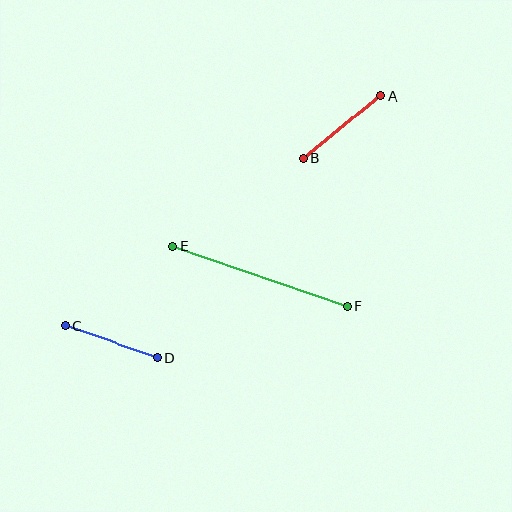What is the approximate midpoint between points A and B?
The midpoint is at approximately (342, 127) pixels.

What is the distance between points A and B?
The distance is approximately 99 pixels.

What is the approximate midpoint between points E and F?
The midpoint is at approximately (260, 276) pixels.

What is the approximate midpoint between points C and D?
The midpoint is at approximately (111, 342) pixels.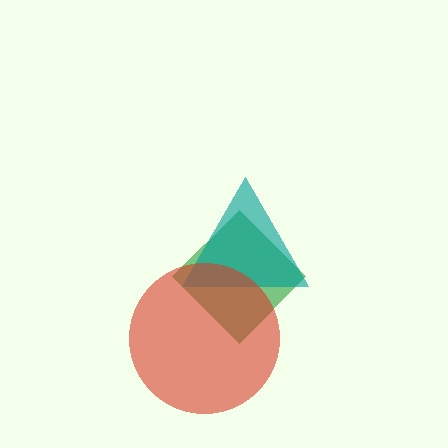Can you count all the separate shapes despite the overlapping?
Yes, there are 3 separate shapes.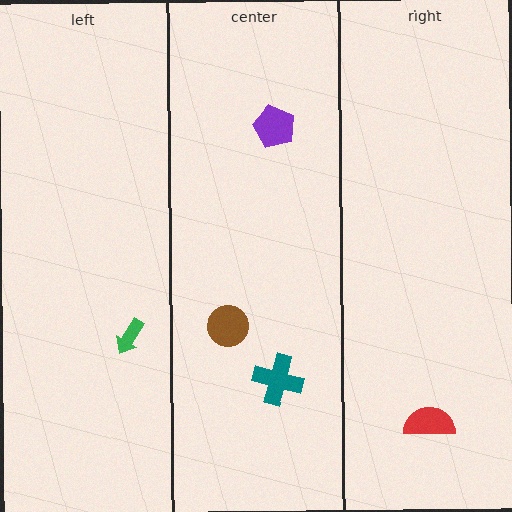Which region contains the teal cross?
The center region.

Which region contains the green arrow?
The left region.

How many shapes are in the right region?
1.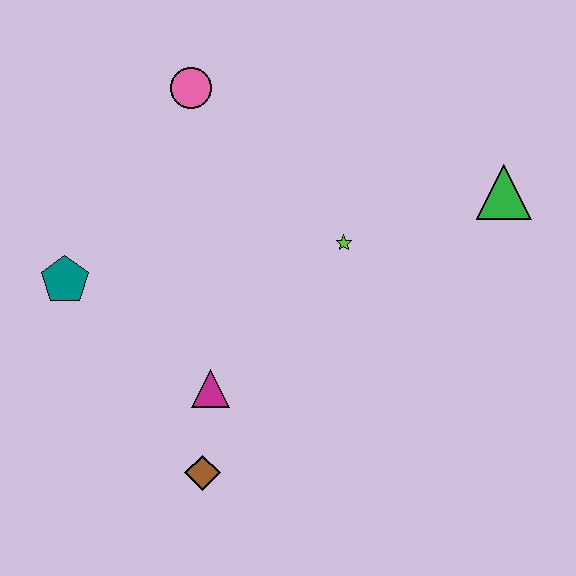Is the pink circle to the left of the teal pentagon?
No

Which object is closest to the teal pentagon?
The magenta triangle is closest to the teal pentagon.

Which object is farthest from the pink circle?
The brown diamond is farthest from the pink circle.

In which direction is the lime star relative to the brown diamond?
The lime star is above the brown diamond.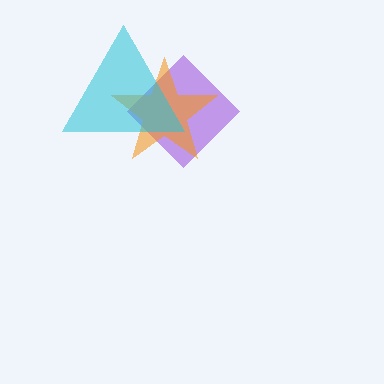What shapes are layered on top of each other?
The layered shapes are: a purple diamond, an orange star, a cyan triangle.